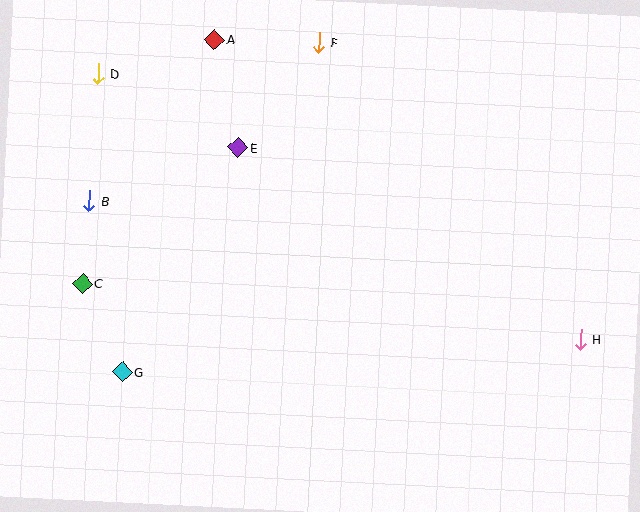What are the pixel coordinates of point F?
Point F is at (319, 42).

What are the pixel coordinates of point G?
Point G is at (122, 372).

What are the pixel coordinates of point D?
Point D is at (98, 73).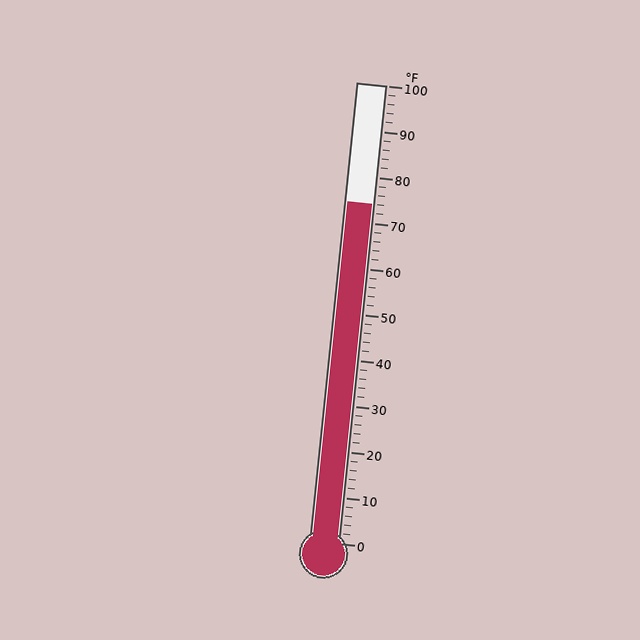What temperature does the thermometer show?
The thermometer shows approximately 74°F.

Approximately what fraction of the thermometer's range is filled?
The thermometer is filled to approximately 75% of its range.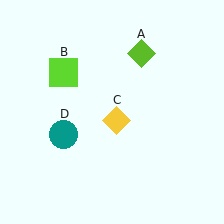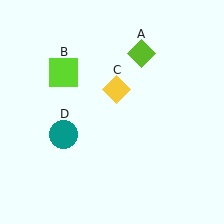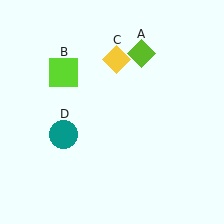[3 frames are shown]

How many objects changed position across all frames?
1 object changed position: yellow diamond (object C).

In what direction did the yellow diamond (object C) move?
The yellow diamond (object C) moved up.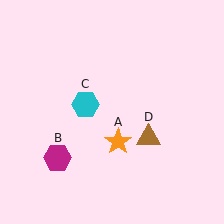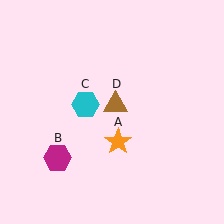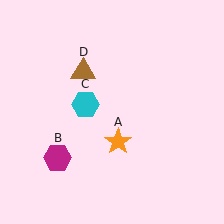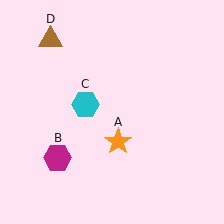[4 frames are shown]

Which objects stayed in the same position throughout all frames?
Orange star (object A) and magenta hexagon (object B) and cyan hexagon (object C) remained stationary.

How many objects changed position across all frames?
1 object changed position: brown triangle (object D).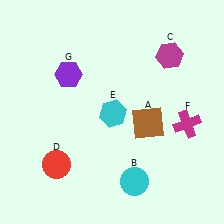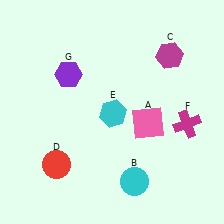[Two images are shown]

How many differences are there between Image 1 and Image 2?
There is 1 difference between the two images.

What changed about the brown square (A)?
In Image 1, A is brown. In Image 2, it changed to pink.